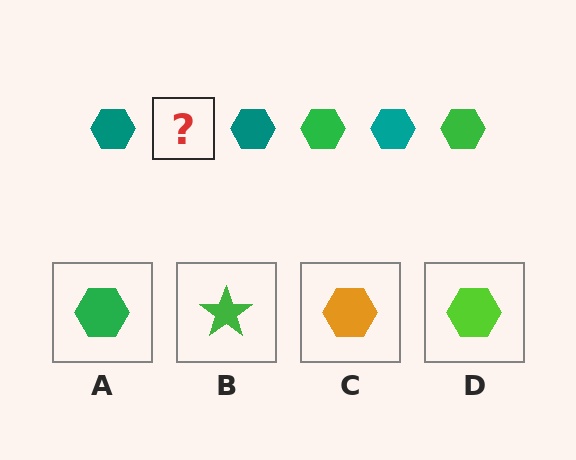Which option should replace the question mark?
Option A.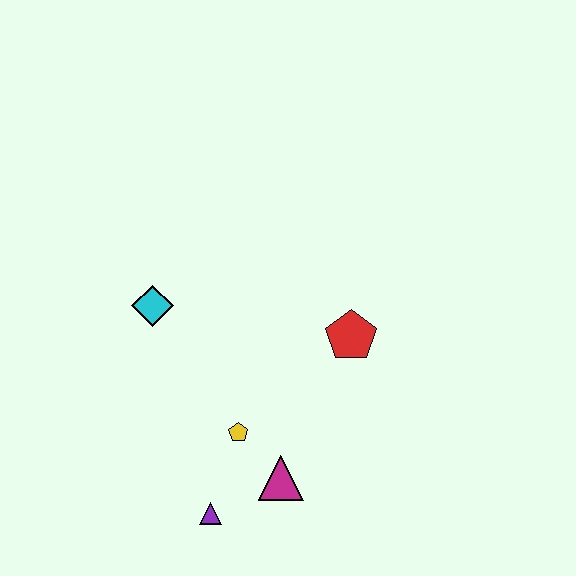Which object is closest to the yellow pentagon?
The magenta triangle is closest to the yellow pentagon.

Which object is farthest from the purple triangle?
The red pentagon is farthest from the purple triangle.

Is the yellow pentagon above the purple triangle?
Yes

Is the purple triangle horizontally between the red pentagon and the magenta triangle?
No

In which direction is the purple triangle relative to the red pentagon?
The purple triangle is below the red pentagon.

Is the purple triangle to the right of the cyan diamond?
Yes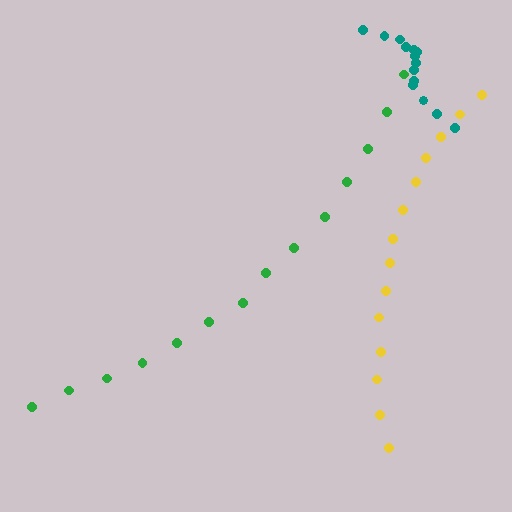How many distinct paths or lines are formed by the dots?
There are 3 distinct paths.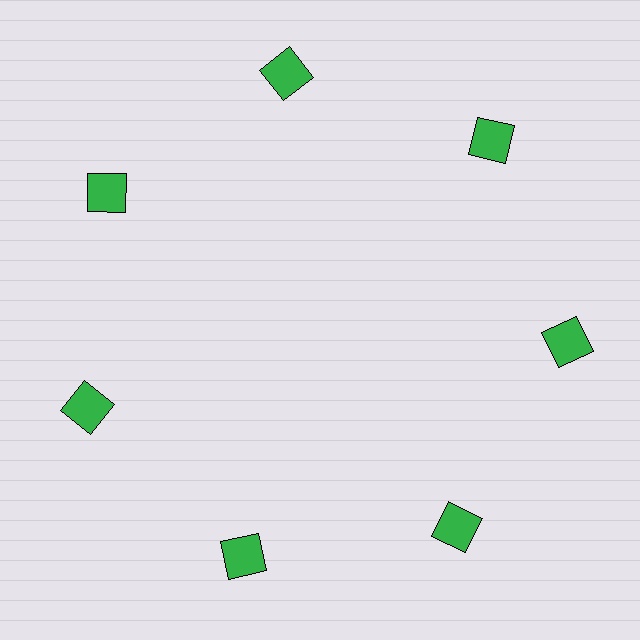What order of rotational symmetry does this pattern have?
This pattern has 7-fold rotational symmetry.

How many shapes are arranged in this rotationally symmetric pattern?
There are 7 shapes, arranged in 7 groups of 1.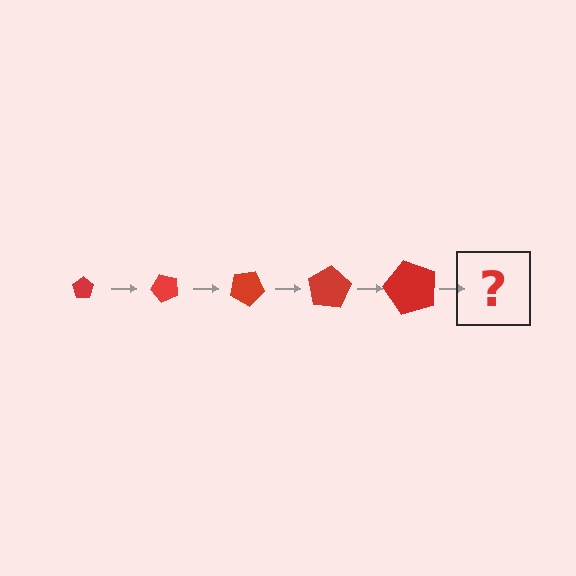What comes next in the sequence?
The next element should be a pentagon, larger than the previous one and rotated 250 degrees from the start.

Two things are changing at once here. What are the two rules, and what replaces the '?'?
The two rules are that the pentagon grows larger each step and it rotates 50 degrees each step. The '?' should be a pentagon, larger than the previous one and rotated 250 degrees from the start.